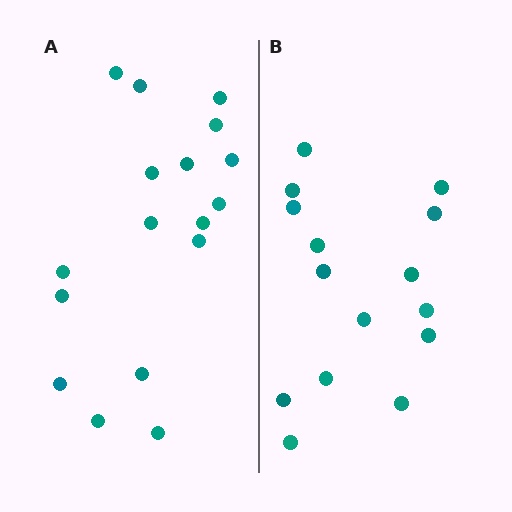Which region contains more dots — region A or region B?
Region A (the left region) has more dots.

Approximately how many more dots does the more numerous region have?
Region A has just a few more — roughly 2 or 3 more dots than region B.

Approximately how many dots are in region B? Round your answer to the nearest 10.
About 20 dots. (The exact count is 15, which rounds to 20.)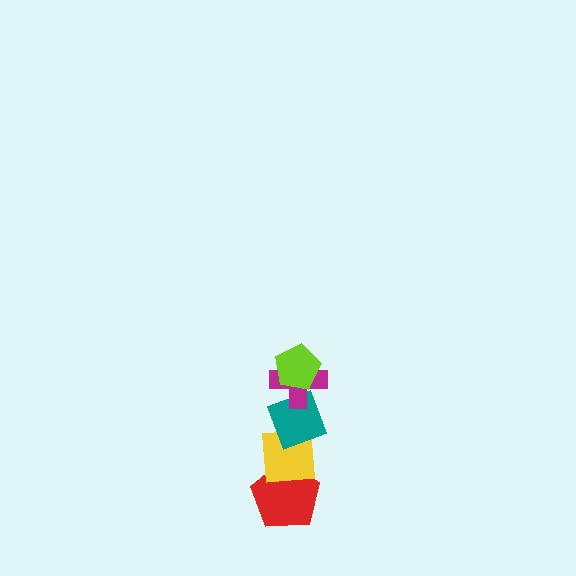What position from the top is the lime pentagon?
The lime pentagon is 1st from the top.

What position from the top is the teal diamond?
The teal diamond is 3rd from the top.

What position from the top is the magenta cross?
The magenta cross is 2nd from the top.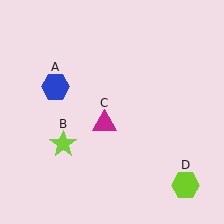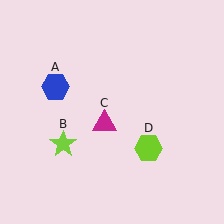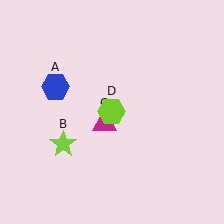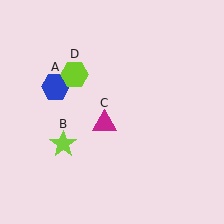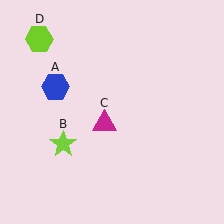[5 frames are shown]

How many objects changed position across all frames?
1 object changed position: lime hexagon (object D).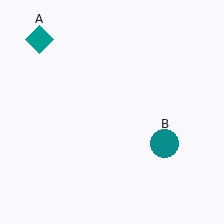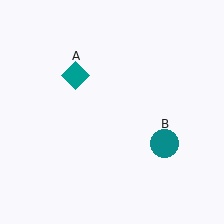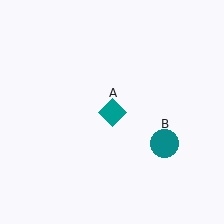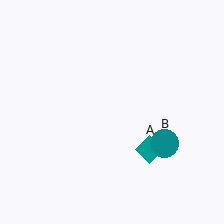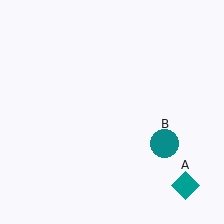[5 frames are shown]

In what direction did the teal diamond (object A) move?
The teal diamond (object A) moved down and to the right.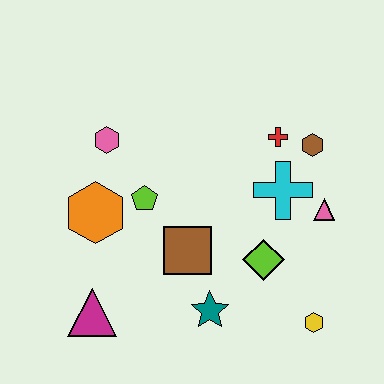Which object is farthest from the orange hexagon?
The yellow hexagon is farthest from the orange hexagon.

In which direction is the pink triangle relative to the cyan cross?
The pink triangle is to the right of the cyan cross.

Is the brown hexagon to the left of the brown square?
No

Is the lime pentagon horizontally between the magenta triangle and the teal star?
Yes